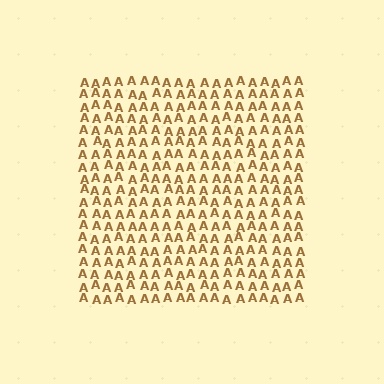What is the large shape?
The large shape is a square.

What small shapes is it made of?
It is made of small letter A's.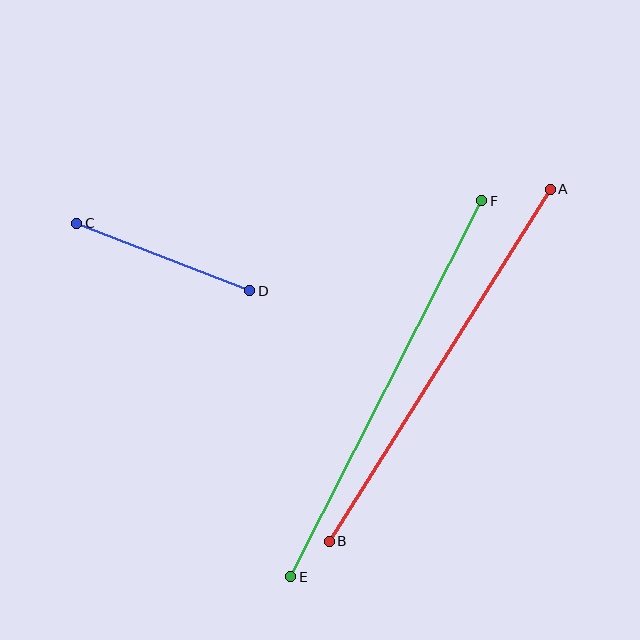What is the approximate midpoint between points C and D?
The midpoint is at approximately (163, 257) pixels.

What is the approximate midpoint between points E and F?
The midpoint is at approximately (386, 389) pixels.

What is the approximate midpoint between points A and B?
The midpoint is at approximately (440, 365) pixels.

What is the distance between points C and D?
The distance is approximately 186 pixels.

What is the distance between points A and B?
The distance is approximately 416 pixels.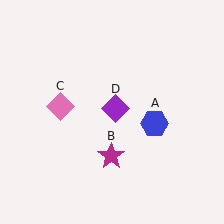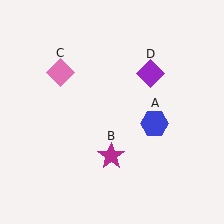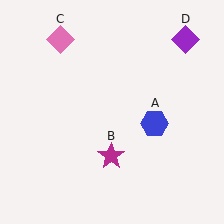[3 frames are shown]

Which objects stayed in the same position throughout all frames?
Blue hexagon (object A) and magenta star (object B) remained stationary.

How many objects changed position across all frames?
2 objects changed position: pink diamond (object C), purple diamond (object D).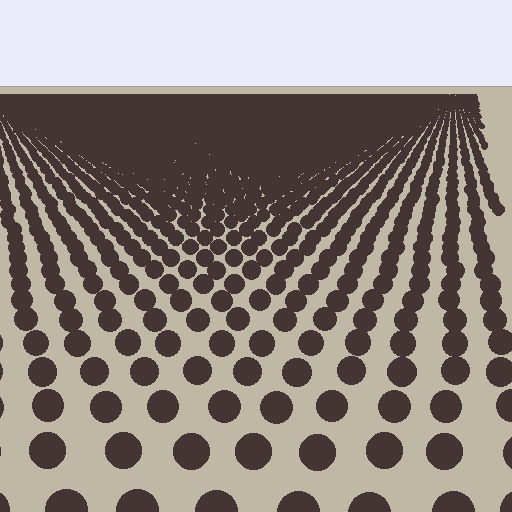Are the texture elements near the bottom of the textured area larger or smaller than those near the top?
Larger. Near the bottom, elements are closer to the viewer and appear at a bigger on-screen size.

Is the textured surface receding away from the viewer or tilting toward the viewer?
The surface is receding away from the viewer. Texture elements get smaller and denser toward the top.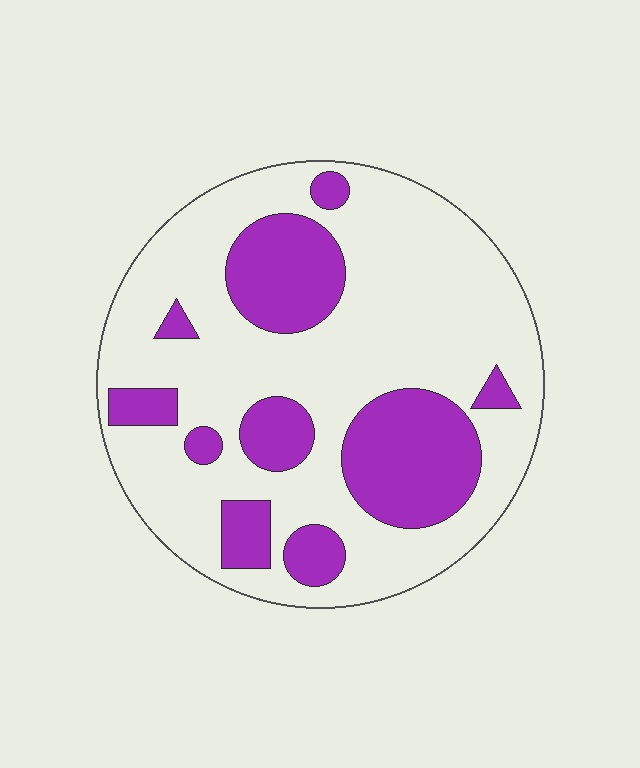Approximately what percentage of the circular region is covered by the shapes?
Approximately 30%.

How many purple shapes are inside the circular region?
10.